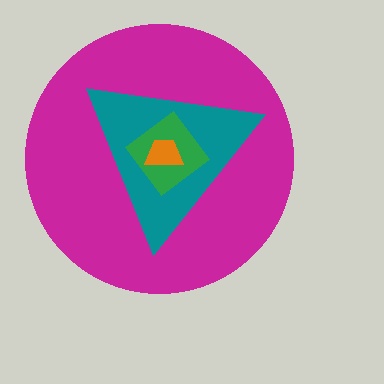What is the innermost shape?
The orange trapezoid.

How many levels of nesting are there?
4.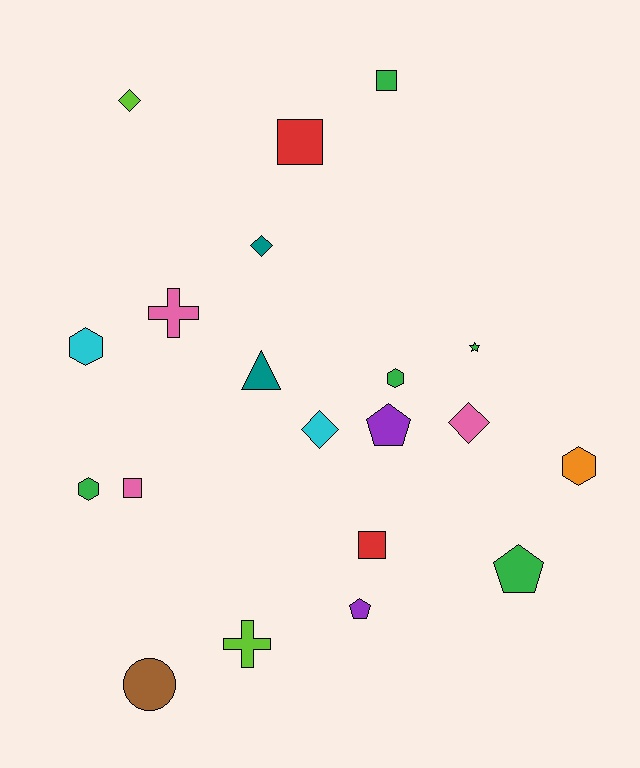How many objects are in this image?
There are 20 objects.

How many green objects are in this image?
There are 5 green objects.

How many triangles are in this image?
There is 1 triangle.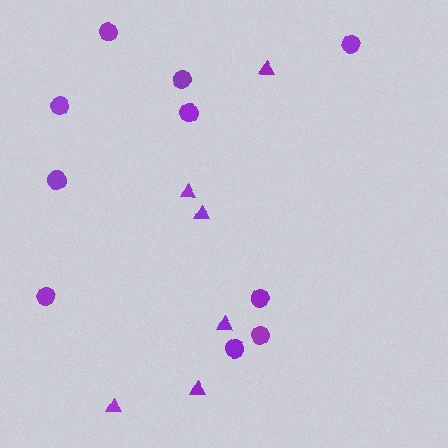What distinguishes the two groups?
There are 2 groups: one group of circles (10) and one group of triangles (6).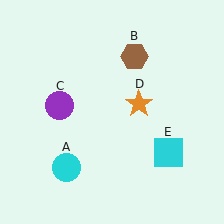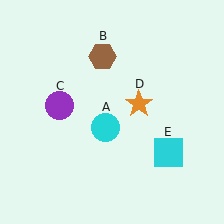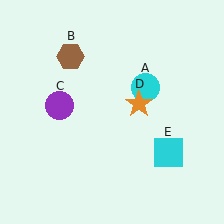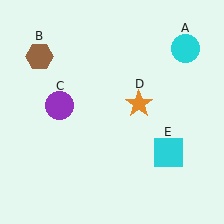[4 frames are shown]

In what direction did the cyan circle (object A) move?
The cyan circle (object A) moved up and to the right.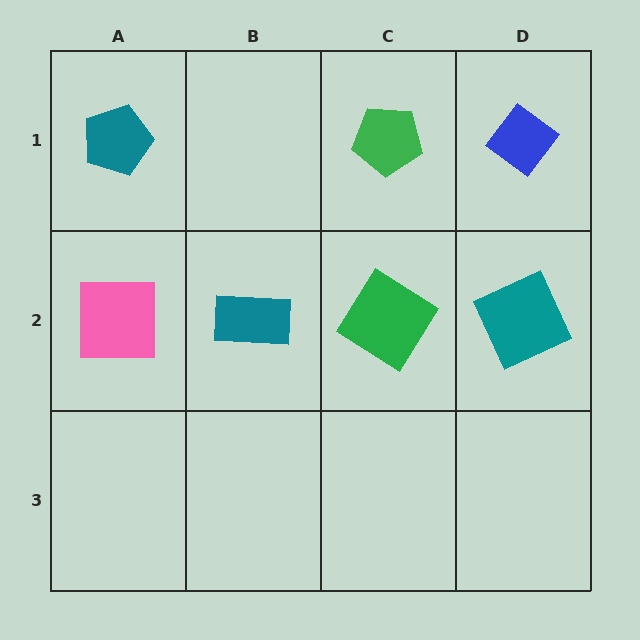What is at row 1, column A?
A teal pentagon.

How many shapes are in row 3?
0 shapes.